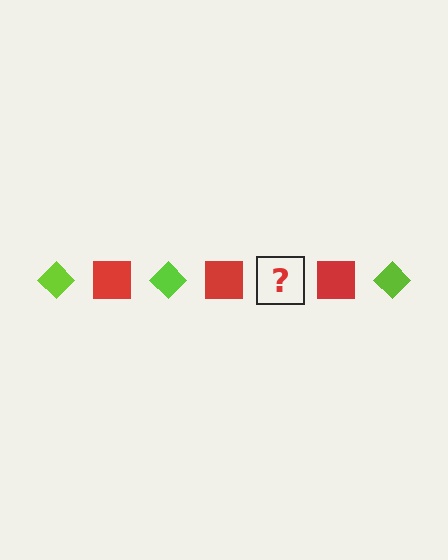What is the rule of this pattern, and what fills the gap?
The rule is that the pattern alternates between lime diamond and red square. The gap should be filled with a lime diamond.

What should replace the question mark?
The question mark should be replaced with a lime diamond.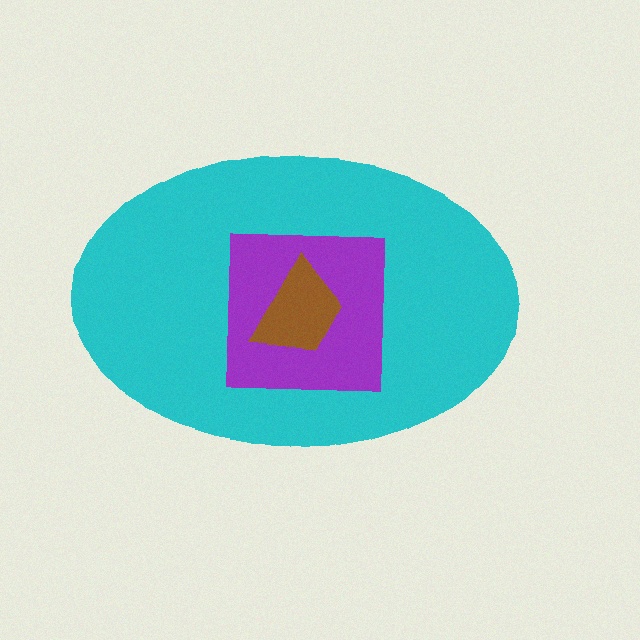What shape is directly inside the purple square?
The brown trapezoid.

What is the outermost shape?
The cyan ellipse.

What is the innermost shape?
The brown trapezoid.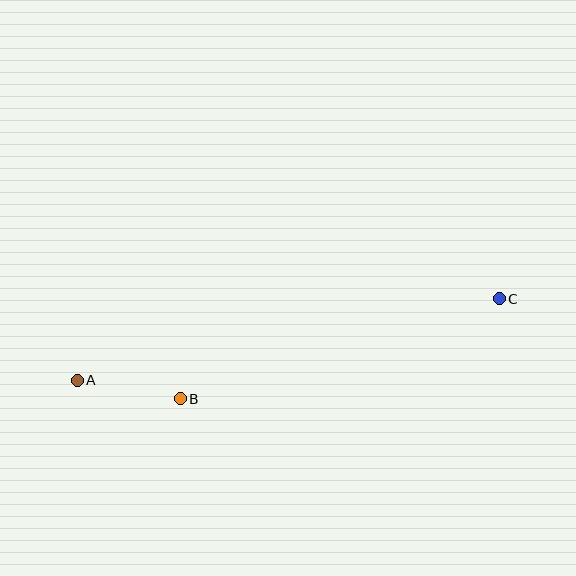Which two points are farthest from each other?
Points A and C are farthest from each other.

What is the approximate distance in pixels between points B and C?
The distance between B and C is approximately 334 pixels.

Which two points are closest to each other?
Points A and B are closest to each other.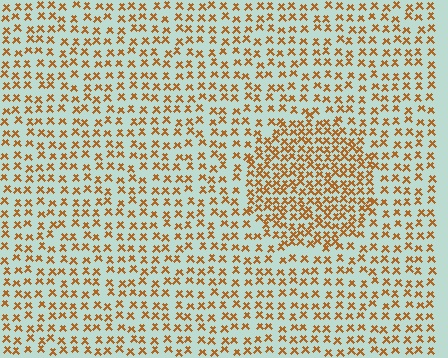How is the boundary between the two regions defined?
The boundary is defined by a change in element density (approximately 1.8x ratio). All elements are the same color, size, and shape.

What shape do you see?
I see a circle.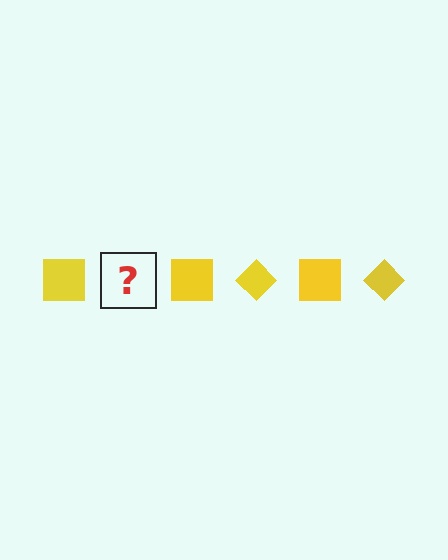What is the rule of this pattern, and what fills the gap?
The rule is that the pattern cycles through square, diamond shapes in yellow. The gap should be filled with a yellow diamond.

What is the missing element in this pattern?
The missing element is a yellow diamond.